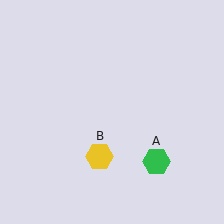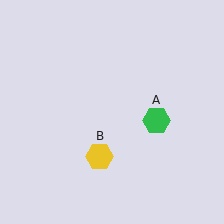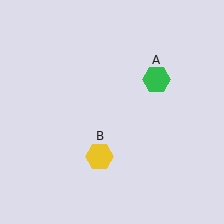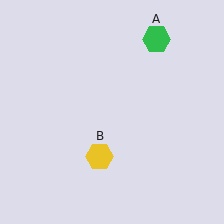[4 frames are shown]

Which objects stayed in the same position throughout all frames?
Yellow hexagon (object B) remained stationary.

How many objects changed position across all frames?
1 object changed position: green hexagon (object A).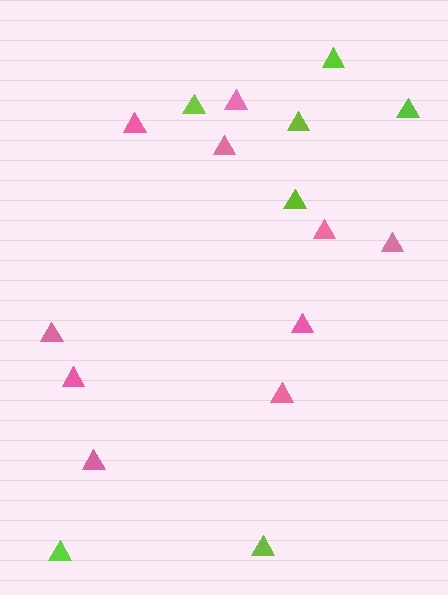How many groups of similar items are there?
There are 2 groups: one group of pink triangles (10) and one group of lime triangles (7).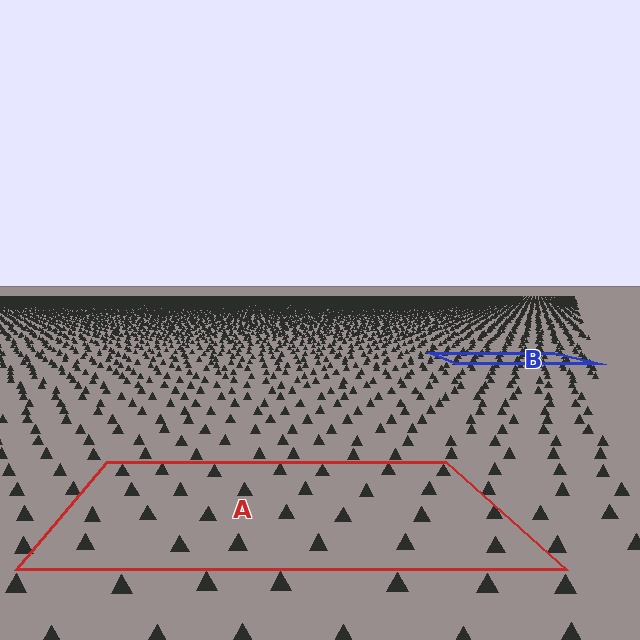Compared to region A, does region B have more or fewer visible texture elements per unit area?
Region B has more texture elements per unit area — they are packed more densely because it is farther away.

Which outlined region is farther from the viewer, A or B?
Region B is farther from the viewer — the texture elements inside it appear smaller and more densely packed.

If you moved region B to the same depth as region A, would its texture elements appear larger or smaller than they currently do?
They would appear larger. At a closer depth, the same texture elements are projected at a bigger on-screen size.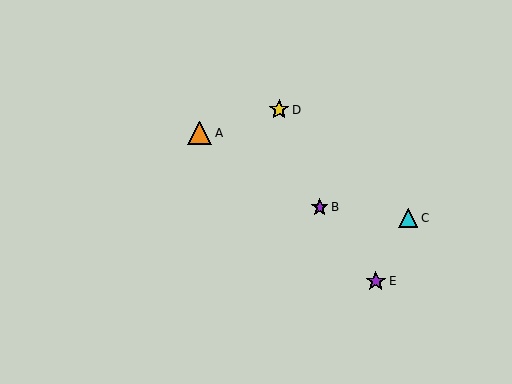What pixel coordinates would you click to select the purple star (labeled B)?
Click at (320, 207) to select the purple star B.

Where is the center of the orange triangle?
The center of the orange triangle is at (200, 133).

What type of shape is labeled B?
Shape B is a purple star.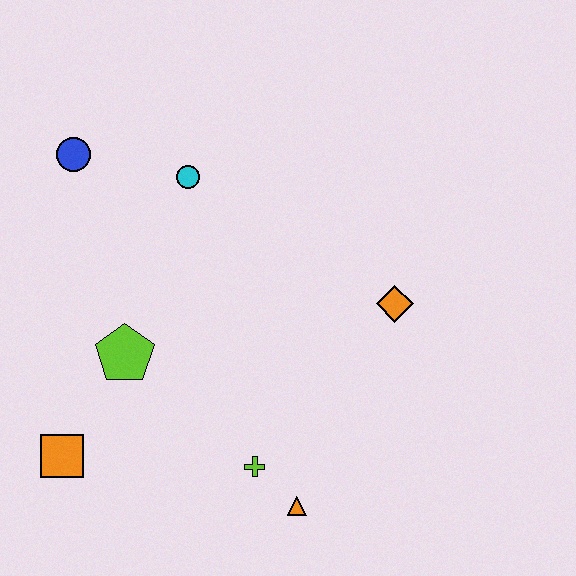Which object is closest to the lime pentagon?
The orange square is closest to the lime pentagon.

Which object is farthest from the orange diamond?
The orange square is farthest from the orange diamond.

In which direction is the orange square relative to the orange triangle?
The orange square is to the left of the orange triangle.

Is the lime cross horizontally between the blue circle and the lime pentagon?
No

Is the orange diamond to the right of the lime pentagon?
Yes